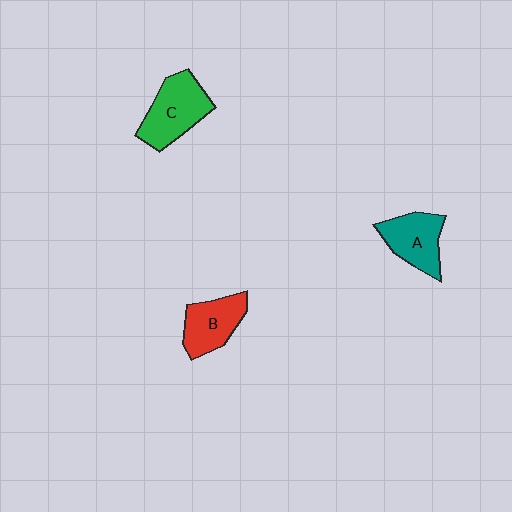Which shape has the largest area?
Shape C (green).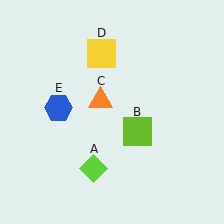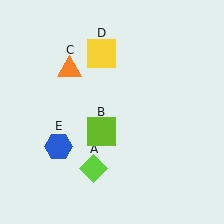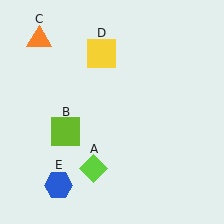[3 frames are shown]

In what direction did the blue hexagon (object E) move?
The blue hexagon (object E) moved down.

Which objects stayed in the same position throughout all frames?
Lime diamond (object A) and yellow square (object D) remained stationary.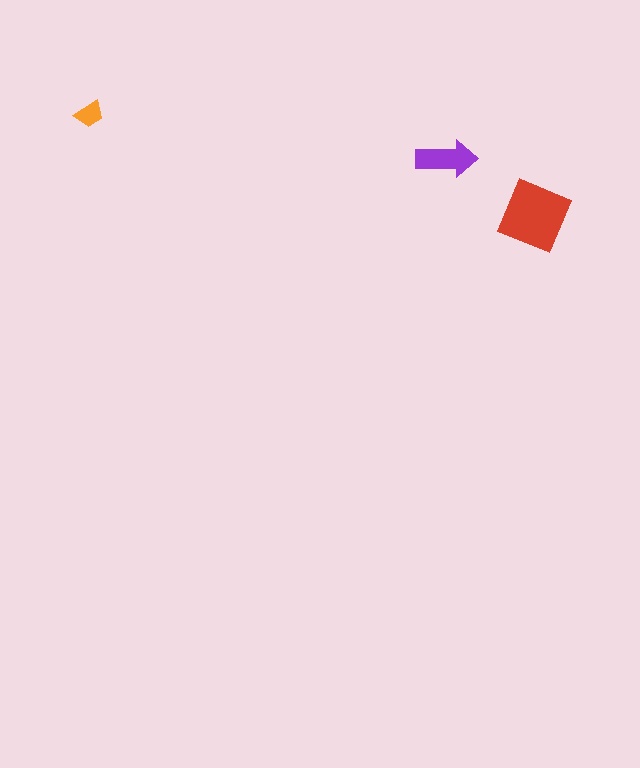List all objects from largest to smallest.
The red diamond, the purple arrow, the orange trapezoid.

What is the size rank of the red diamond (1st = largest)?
1st.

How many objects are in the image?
There are 3 objects in the image.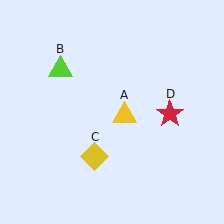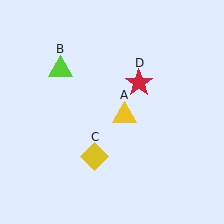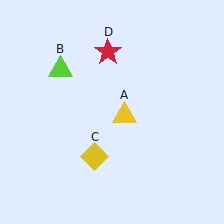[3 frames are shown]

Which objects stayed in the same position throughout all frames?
Yellow triangle (object A) and lime triangle (object B) and yellow diamond (object C) remained stationary.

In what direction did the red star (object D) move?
The red star (object D) moved up and to the left.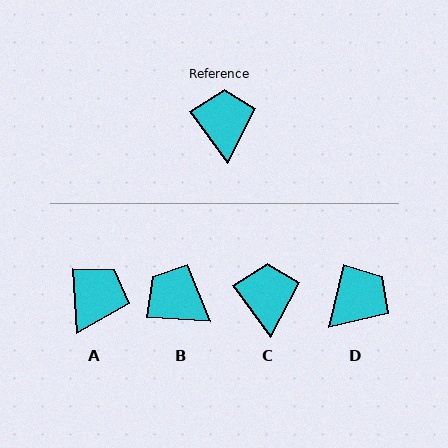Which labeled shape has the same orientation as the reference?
C.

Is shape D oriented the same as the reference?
No, it is off by about 49 degrees.